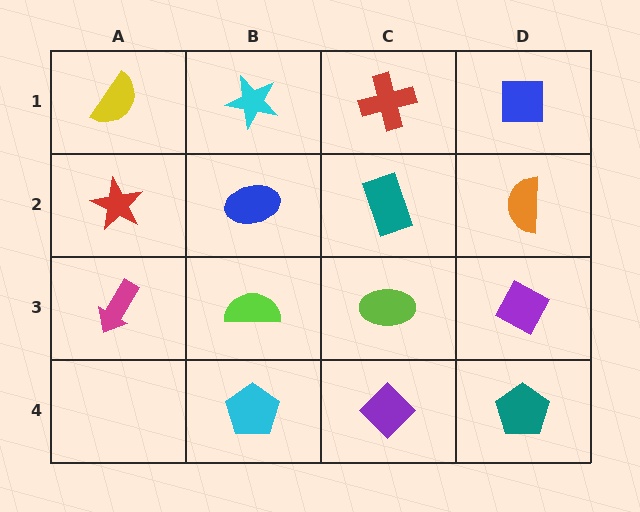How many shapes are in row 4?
3 shapes.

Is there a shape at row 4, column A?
No, that cell is empty.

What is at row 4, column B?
A cyan pentagon.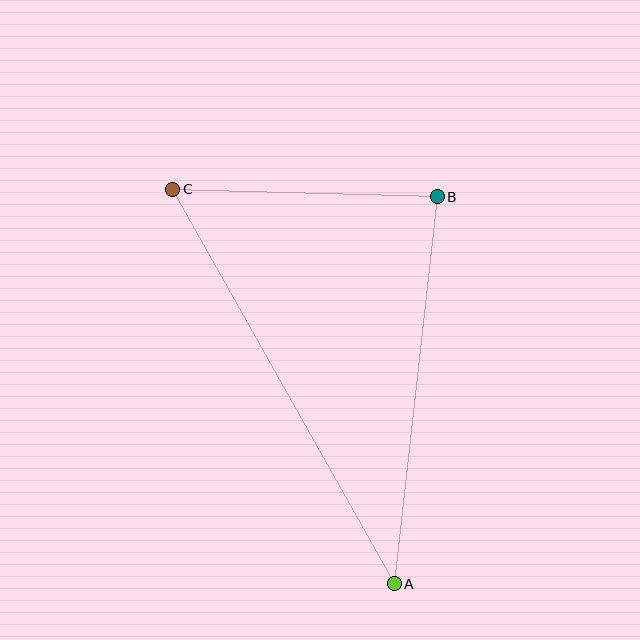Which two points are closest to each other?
Points B and C are closest to each other.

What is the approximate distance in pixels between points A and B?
The distance between A and B is approximately 389 pixels.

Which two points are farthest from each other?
Points A and C are farthest from each other.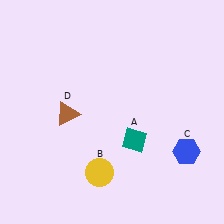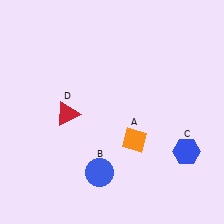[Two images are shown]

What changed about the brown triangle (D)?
In Image 1, D is brown. In Image 2, it changed to red.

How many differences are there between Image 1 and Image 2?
There are 3 differences between the two images.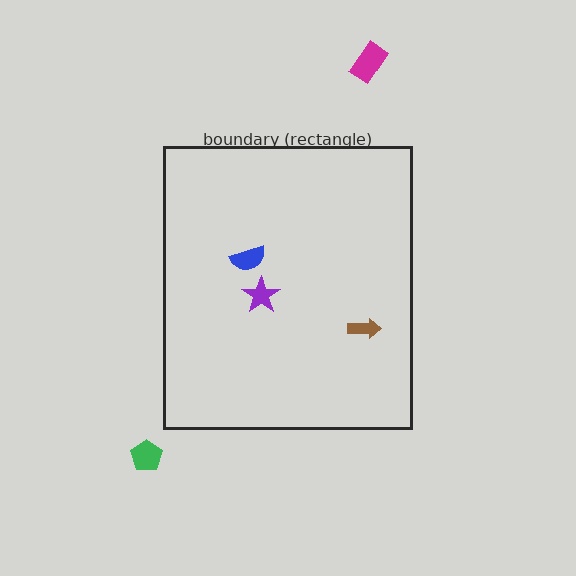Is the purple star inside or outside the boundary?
Inside.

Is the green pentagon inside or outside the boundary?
Outside.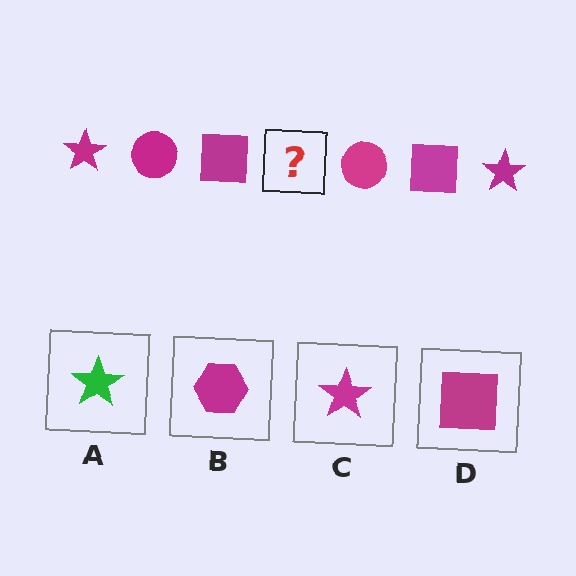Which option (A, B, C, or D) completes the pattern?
C.